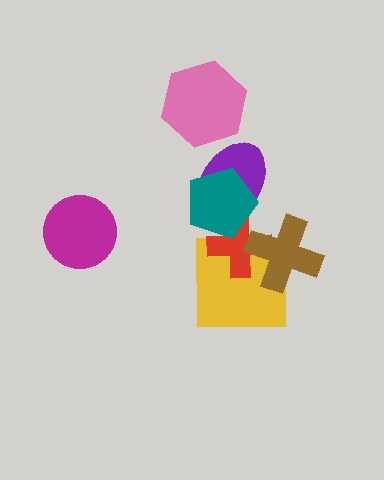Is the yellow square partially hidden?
Yes, it is partially covered by another shape.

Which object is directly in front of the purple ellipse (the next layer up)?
The red cross is directly in front of the purple ellipse.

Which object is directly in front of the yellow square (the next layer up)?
The red cross is directly in front of the yellow square.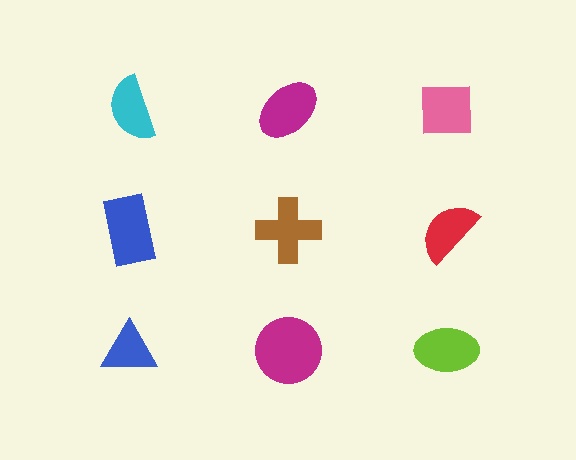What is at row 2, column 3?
A red semicircle.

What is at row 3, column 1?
A blue triangle.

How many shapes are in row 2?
3 shapes.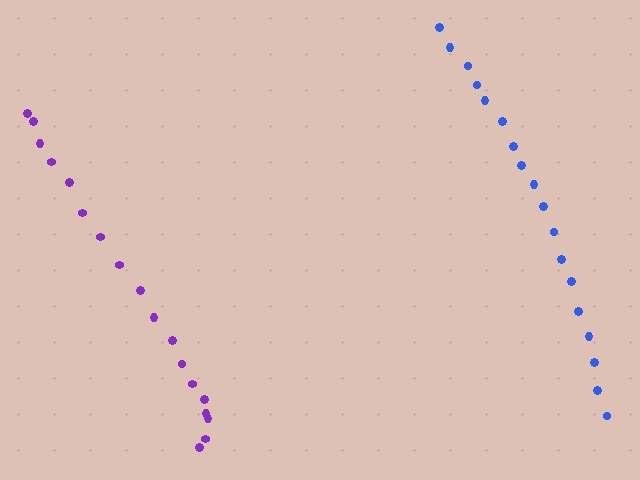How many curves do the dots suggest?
There are 2 distinct paths.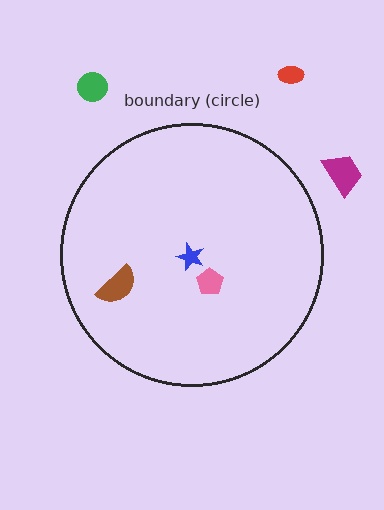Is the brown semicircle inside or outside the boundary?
Inside.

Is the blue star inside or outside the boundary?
Inside.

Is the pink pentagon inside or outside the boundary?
Inside.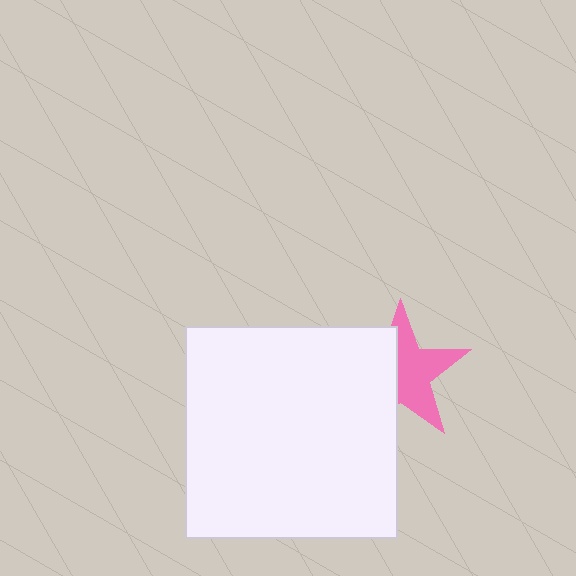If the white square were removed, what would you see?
You would see the complete pink star.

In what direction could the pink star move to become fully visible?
The pink star could move right. That would shift it out from behind the white square entirely.